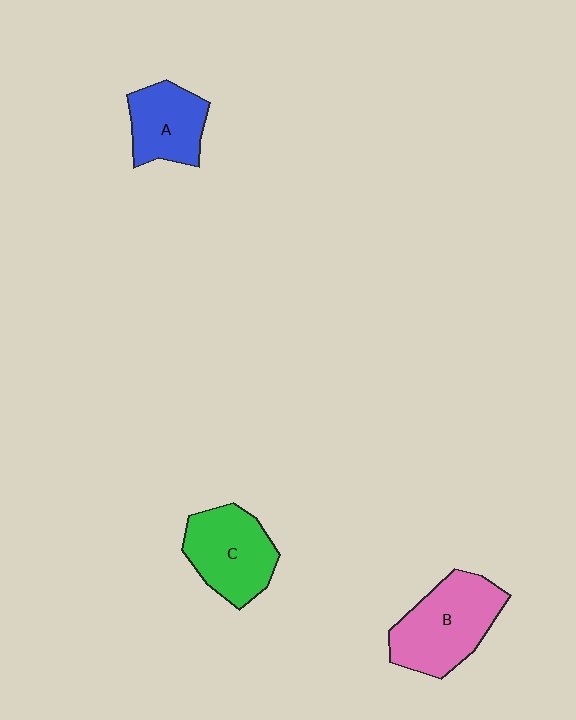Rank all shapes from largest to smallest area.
From largest to smallest: B (pink), C (green), A (blue).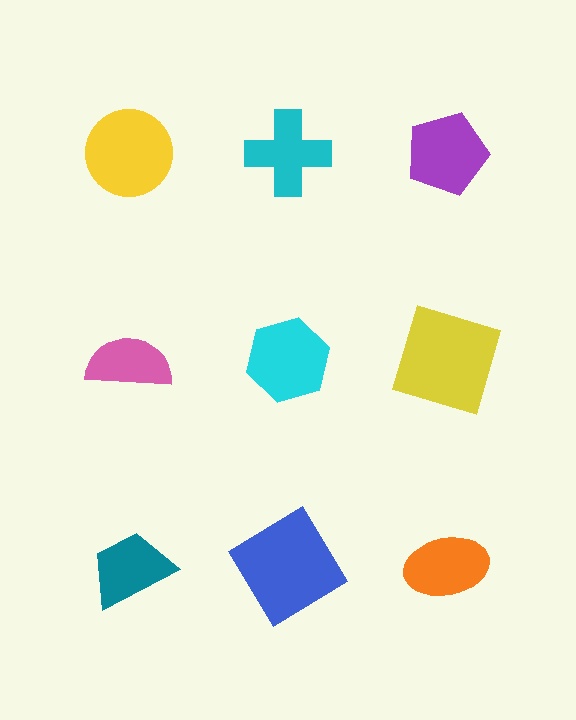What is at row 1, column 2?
A cyan cross.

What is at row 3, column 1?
A teal trapezoid.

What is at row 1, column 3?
A purple pentagon.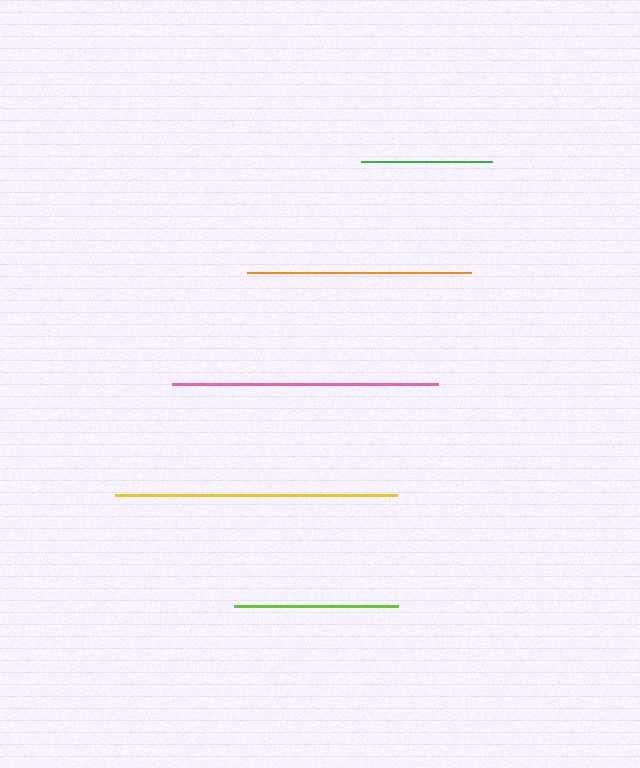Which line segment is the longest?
The yellow line is the longest at approximately 283 pixels.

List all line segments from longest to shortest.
From longest to shortest: yellow, pink, orange, lime, green.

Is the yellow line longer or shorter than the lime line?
The yellow line is longer than the lime line.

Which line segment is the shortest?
The green line is the shortest at approximately 130 pixels.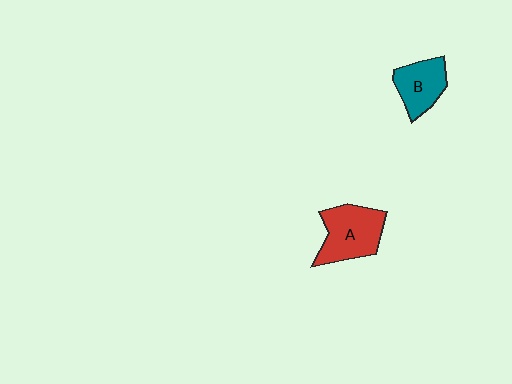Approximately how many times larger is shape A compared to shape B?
Approximately 1.4 times.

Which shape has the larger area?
Shape A (red).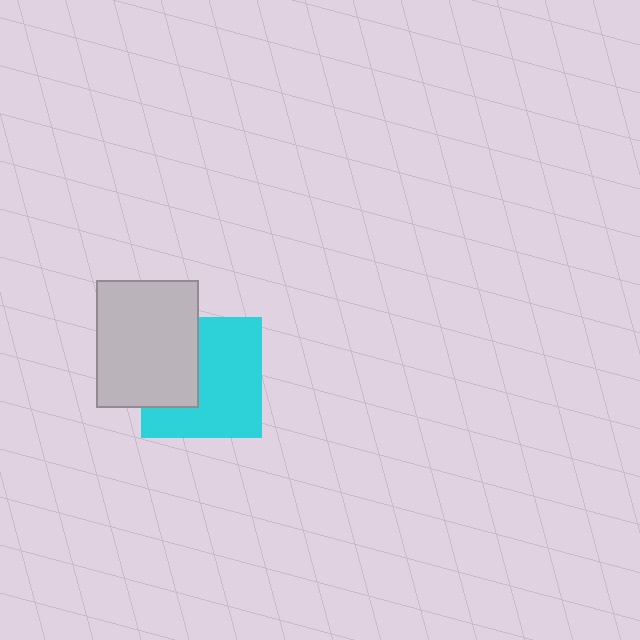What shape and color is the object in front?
The object in front is a light gray rectangle.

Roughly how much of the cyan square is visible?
About half of it is visible (roughly 64%).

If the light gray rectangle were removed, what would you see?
You would see the complete cyan square.